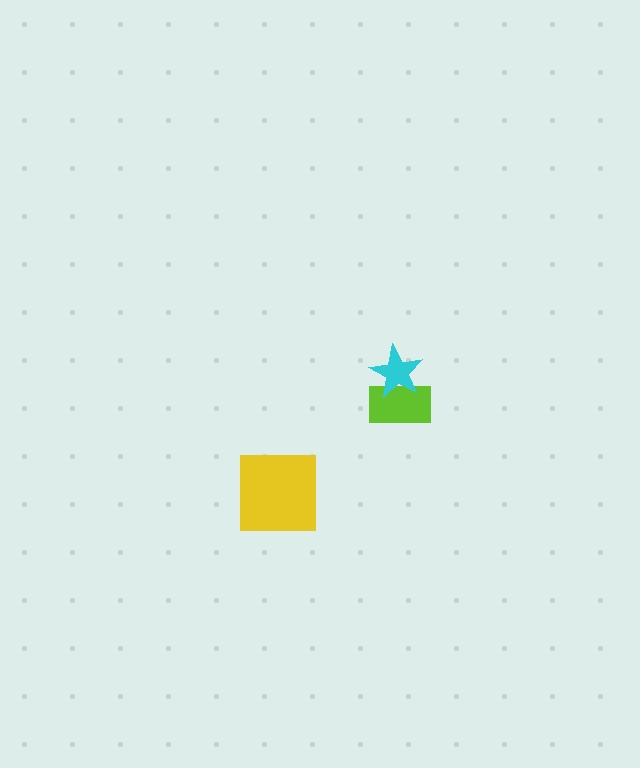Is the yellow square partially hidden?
No, no other shape covers it.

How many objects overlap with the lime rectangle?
1 object overlaps with the lime rectangle.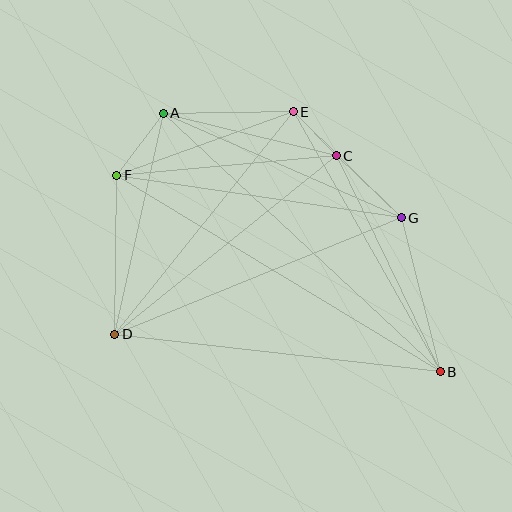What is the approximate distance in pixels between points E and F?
The distance between E and F is approximately 188 pixels.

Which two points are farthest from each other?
Points A and B are farthest from each other.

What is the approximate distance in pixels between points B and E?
The distance between B and E is approximately 299 pixels.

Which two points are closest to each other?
Points C and E are closest to each other.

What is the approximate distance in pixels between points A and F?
The distance between A and F is approximately 78 pixels.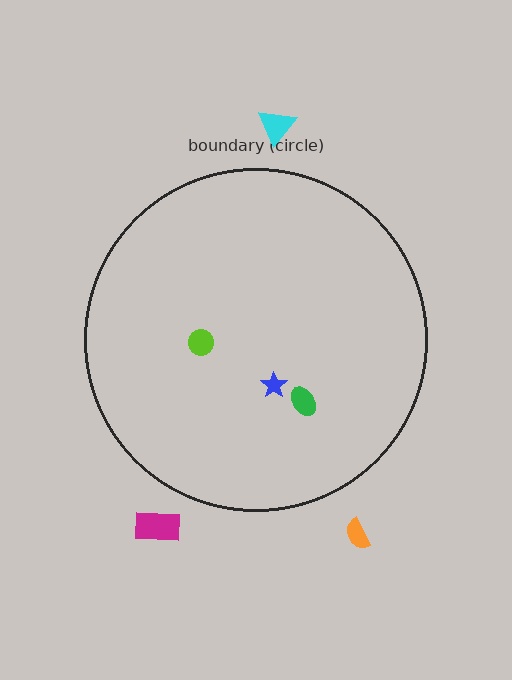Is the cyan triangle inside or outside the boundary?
Outside.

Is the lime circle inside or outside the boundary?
Inside.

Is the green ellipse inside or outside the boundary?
Inside.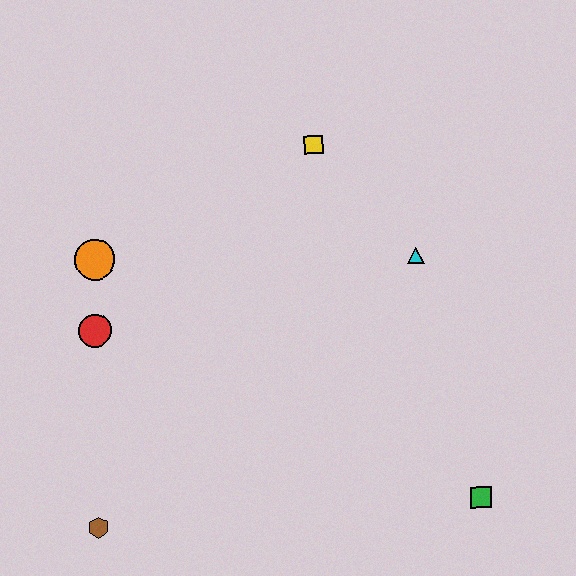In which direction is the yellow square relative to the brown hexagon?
The yellow square is above the brown hexagon.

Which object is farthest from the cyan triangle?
The brown hexagon is farthest from the cyan triangle.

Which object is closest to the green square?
The cyan triangle is closest to the green square.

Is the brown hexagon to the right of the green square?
No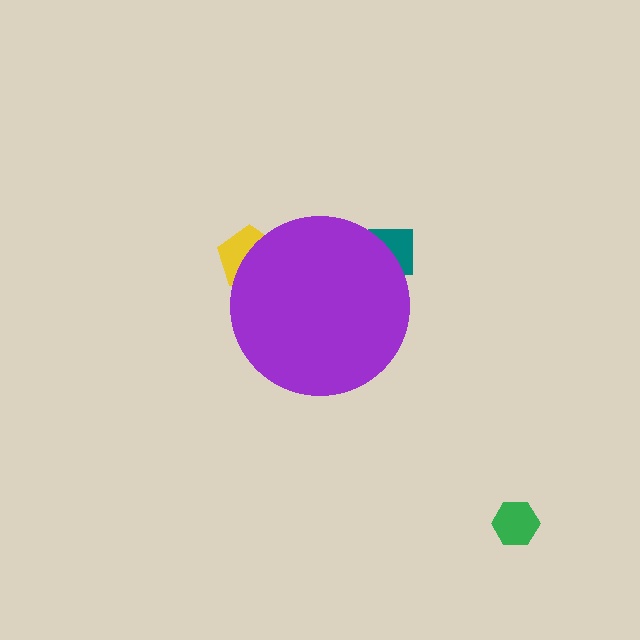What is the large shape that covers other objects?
A purple circle.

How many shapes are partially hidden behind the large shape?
2 shapes are partially hidden.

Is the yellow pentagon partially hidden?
Yes, the yellow pentagon is partially hidden behind the purple circle.